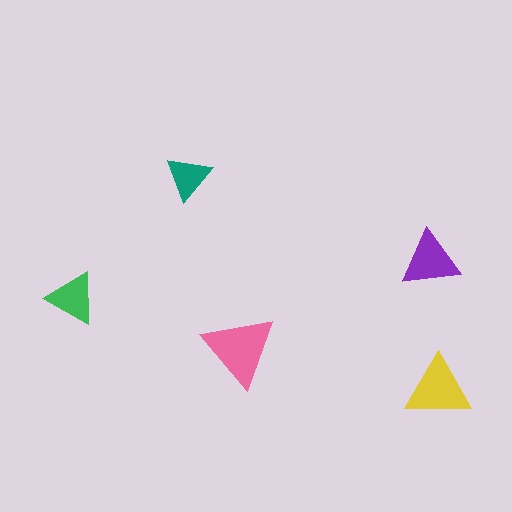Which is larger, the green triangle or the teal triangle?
The green one.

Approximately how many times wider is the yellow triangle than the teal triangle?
About 1.5 times wider.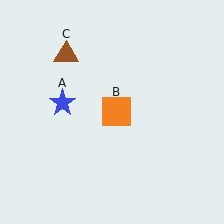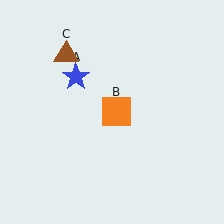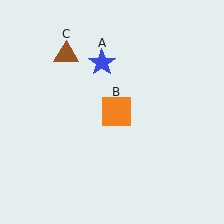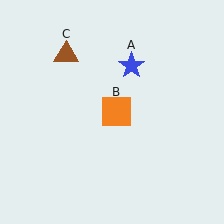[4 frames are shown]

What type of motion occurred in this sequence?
The blue star (object A) rotated clockwise around the center of the scene.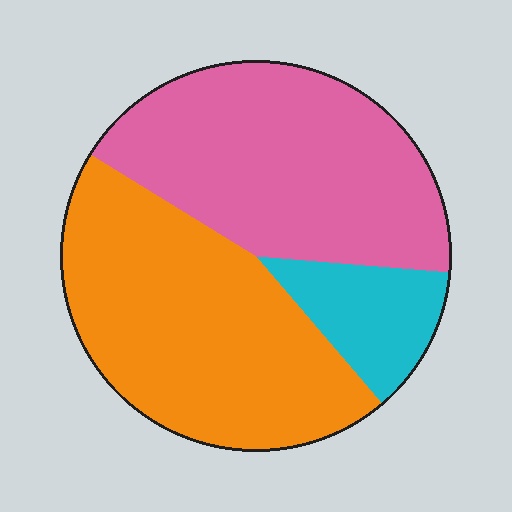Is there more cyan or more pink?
Pink.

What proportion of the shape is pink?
Pink takes up about two fifths (2/5) of the shape.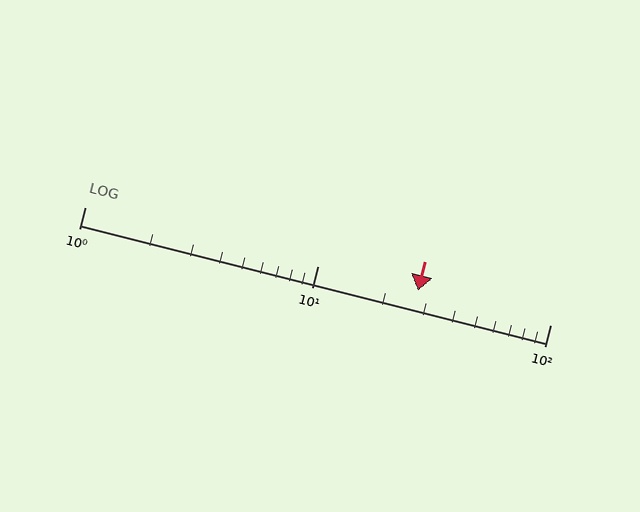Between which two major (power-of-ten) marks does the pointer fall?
The pointer is between 10 and 100.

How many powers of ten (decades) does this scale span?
The scale spans 2 decades, from 1 to 100.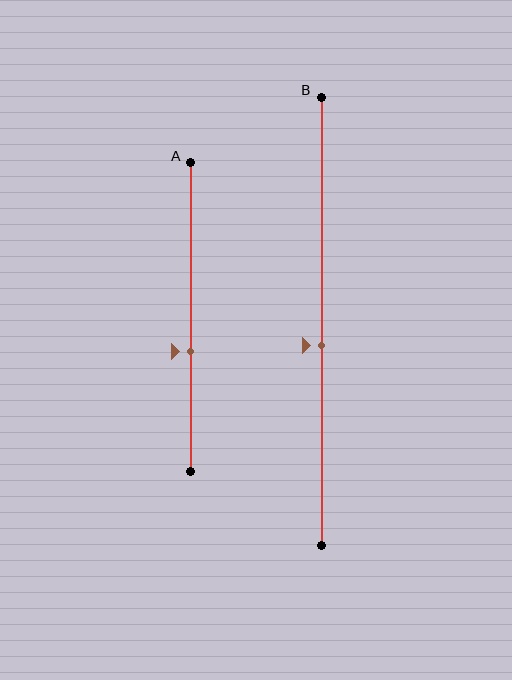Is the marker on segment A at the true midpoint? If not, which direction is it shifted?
No, the marker on segment A is shifted downward by about 11% of the segment length.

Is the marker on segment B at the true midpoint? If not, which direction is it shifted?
No, the marker on segment B is shifted downward by about 5% of the segment length.